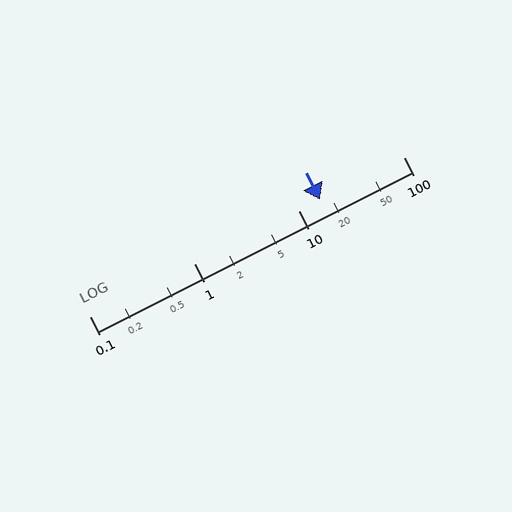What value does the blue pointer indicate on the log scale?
The pointer indicates approximately 16.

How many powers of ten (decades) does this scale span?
The scale spans 3 decades, from 0.1 to 100.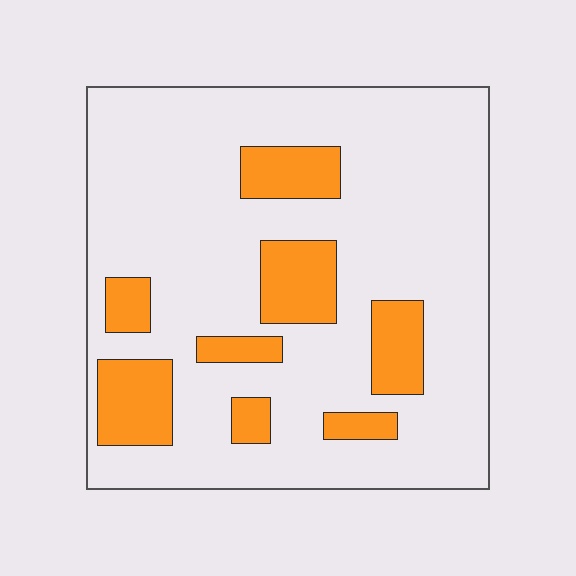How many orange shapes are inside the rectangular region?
8.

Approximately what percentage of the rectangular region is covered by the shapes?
Approximately 20%.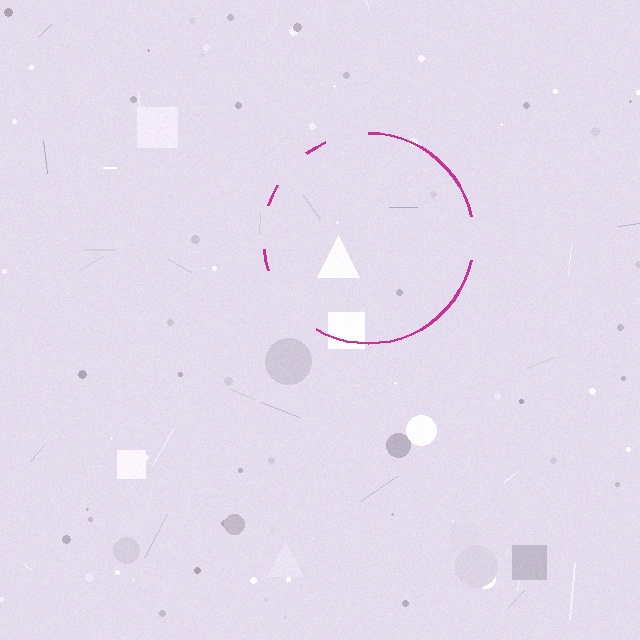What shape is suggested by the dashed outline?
The dashed outline suggests a circle.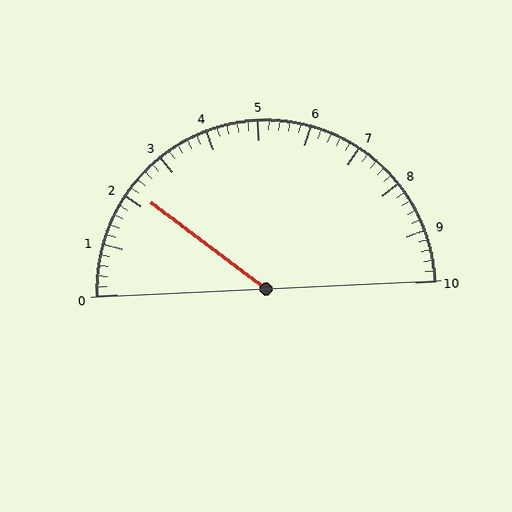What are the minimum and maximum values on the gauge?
The gauge ranges from 0 to 10.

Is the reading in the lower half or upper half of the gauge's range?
The reading is in the lower half of the range (0 to 10).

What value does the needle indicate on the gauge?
The needle indicates approximately 2.2.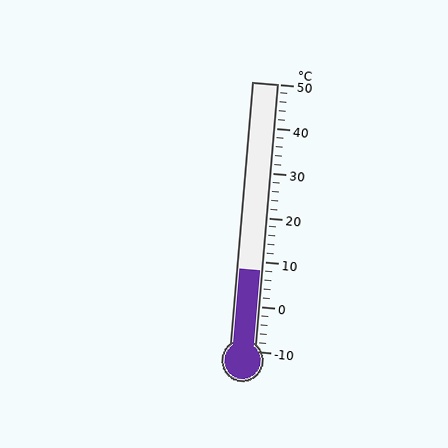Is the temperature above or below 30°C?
The temperature is below 30°C.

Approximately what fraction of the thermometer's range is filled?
The thermometer is filled to approximately 30% of its range.